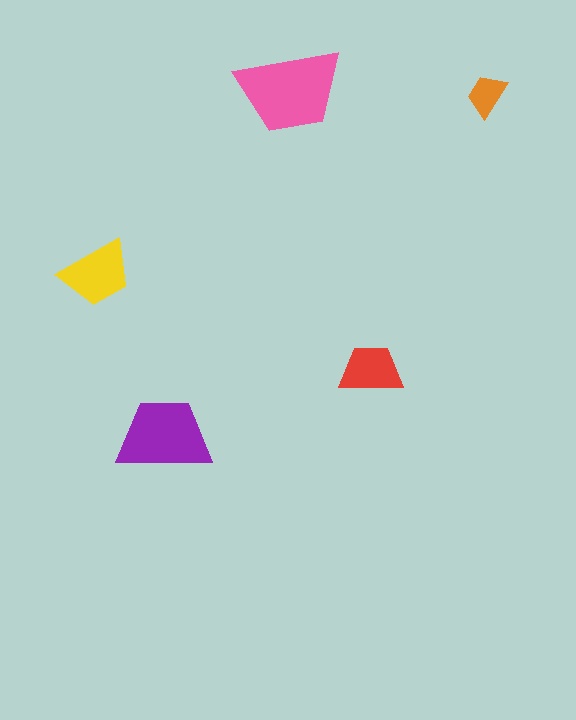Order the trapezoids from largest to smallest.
the pink one, the purple one, the yellow one, the red one, the orange one.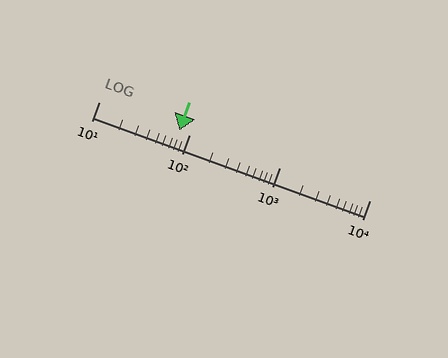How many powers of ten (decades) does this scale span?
The scale spans 3 decades, from 10 to 10000.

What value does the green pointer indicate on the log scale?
The pointer indicates approximately 78.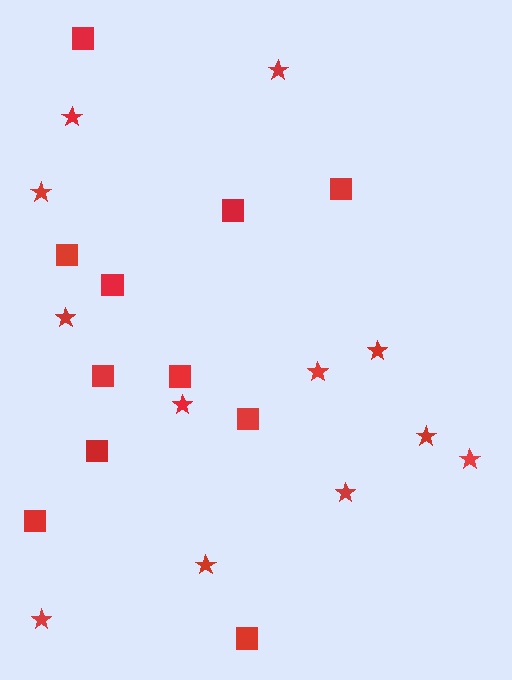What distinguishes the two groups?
There are 2 groups: one group of squares (11) and one group of stars (12).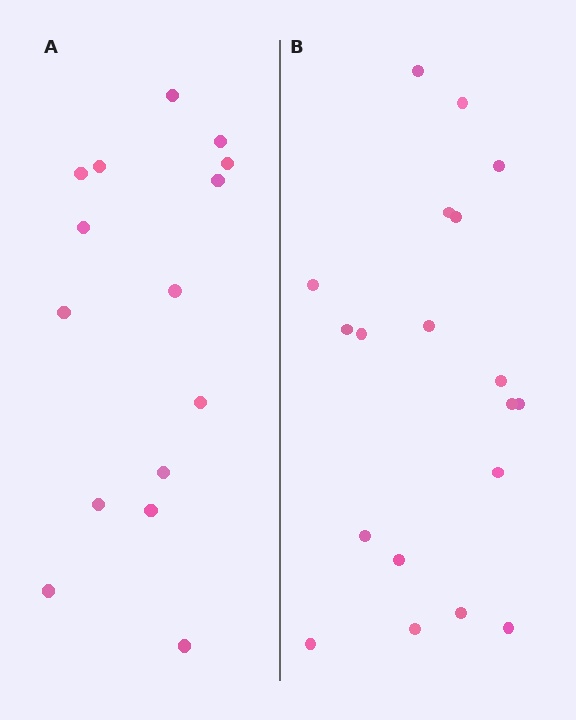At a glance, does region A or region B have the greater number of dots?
Region B (the right region) has more dots.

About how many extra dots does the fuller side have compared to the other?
Region B has about 4 more dots than region A.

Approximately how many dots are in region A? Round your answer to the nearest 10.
About 20 dots. (The exact count is 15, which rounds to 20.)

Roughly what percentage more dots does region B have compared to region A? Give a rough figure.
About 25% more.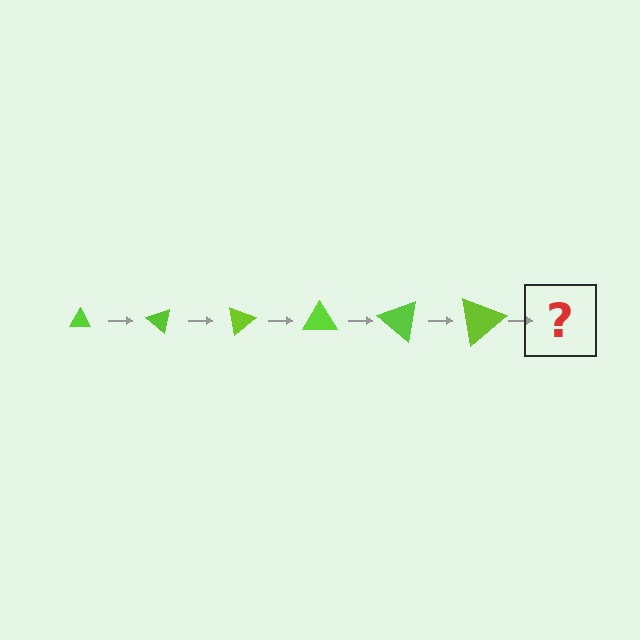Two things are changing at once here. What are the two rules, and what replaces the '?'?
The two rules are that the triangle grows larger each step and it rotates 40 degrees each step. The '?' should be a triangle, larger than the previous one and rotated 240 degrees from the start.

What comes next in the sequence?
The next element should be a triangle, larger than the previous one and rotated 240 degrees from the start.